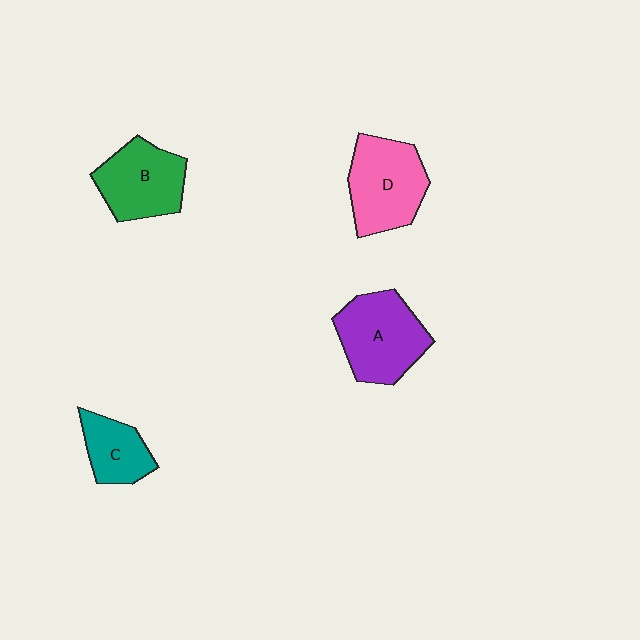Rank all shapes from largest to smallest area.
From largest to smallest: A (purple), D (pink), B (green), C (teal).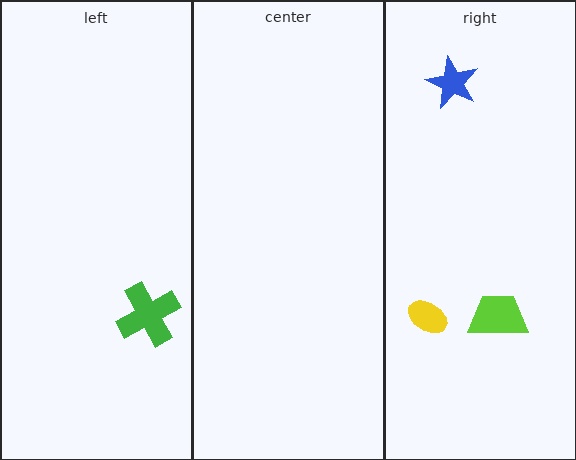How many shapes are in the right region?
3.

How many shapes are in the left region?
1.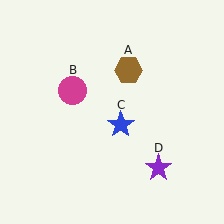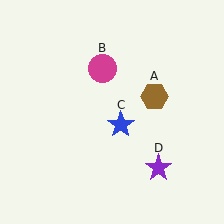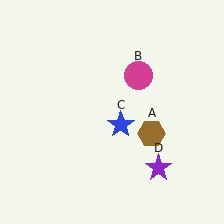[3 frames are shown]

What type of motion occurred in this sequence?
The brown hexagon (object A), magenta circle (object B) rotated clockwise around the center of the scene.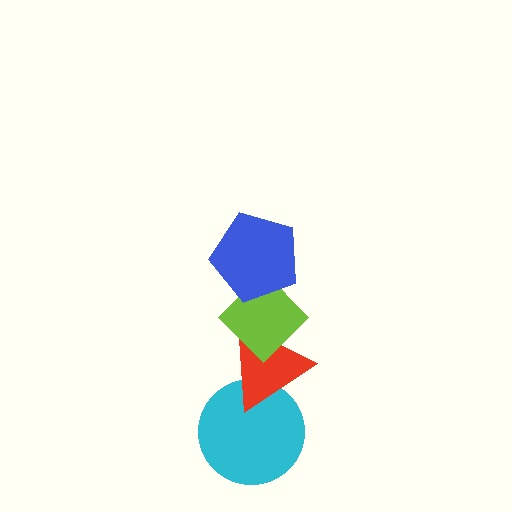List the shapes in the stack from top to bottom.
From top to bottom: the blue pentagon, the lime diamond, the red triangle, the cyan circle.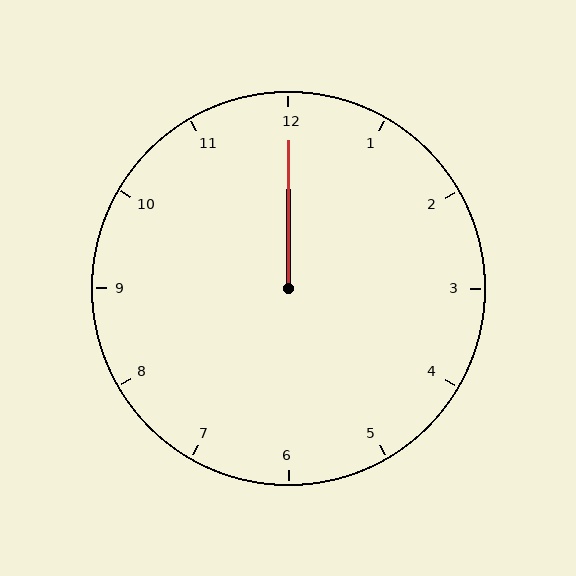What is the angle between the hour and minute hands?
Approximately 0 degrees.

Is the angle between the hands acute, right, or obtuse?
It is acute.